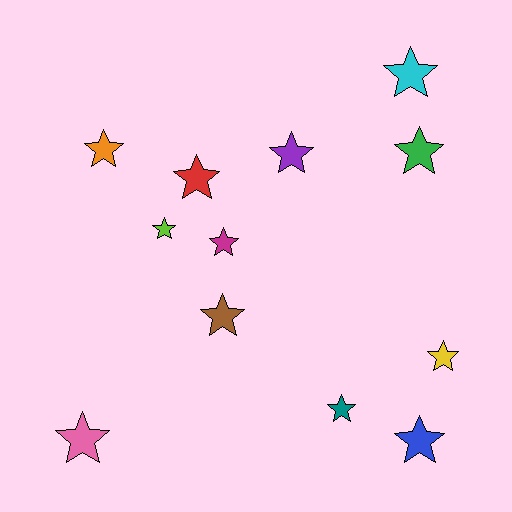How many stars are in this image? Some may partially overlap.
There are 12 stars.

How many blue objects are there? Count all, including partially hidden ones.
There is 1 blue object.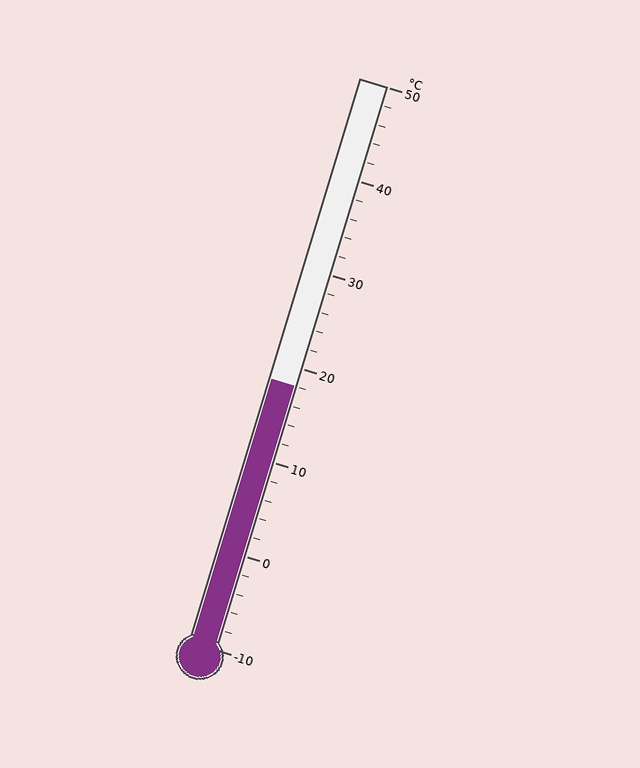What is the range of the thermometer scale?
The thermometer scale ranges from -10°C to 50°C.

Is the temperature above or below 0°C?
The temperature is above 0°C.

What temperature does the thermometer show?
The thermometer shows approximately 18°C.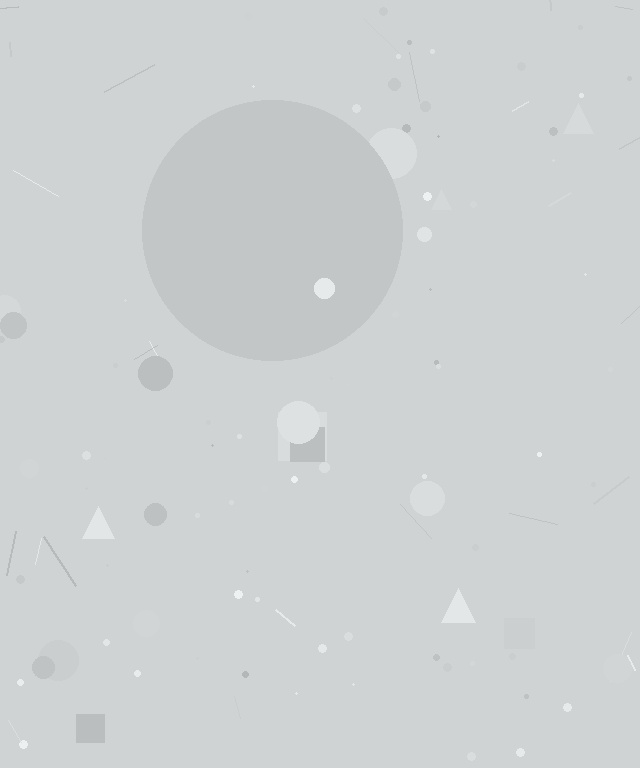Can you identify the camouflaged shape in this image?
The camouflaged shape is a circle.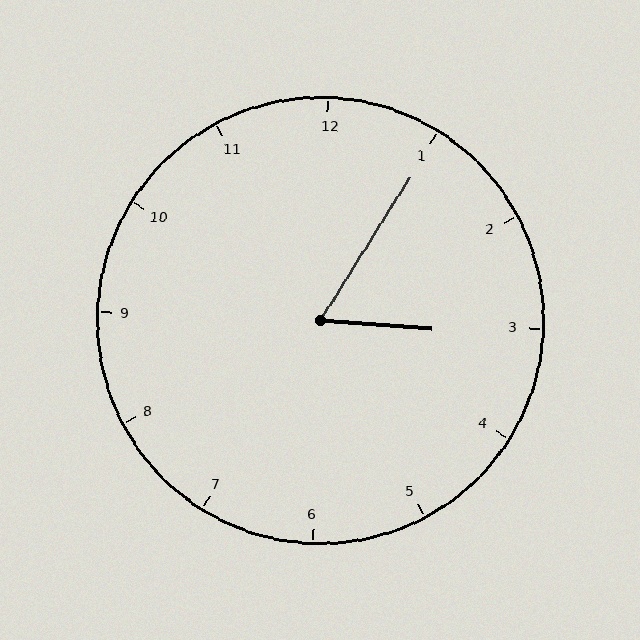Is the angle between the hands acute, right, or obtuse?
It is acute.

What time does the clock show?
3:05.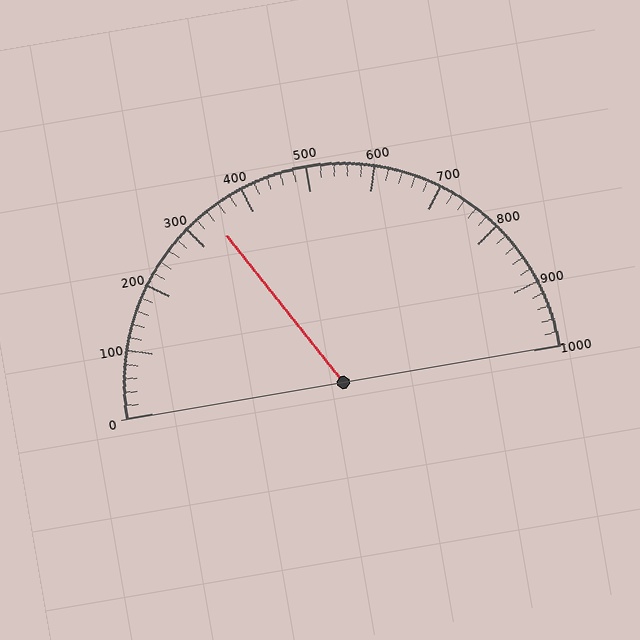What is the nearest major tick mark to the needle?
The nearest major tick mark is 300.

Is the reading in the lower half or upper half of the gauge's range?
The reading is in the lower half of the range (0 to 1000).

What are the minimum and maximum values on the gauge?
The gauge ranges from 0 to 1000.